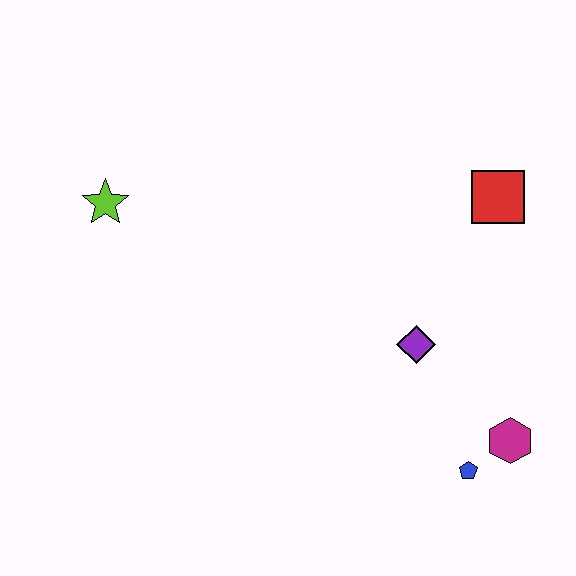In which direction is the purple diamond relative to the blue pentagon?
The purple diamond is above the blue pentagon.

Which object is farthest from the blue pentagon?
The lime star is farthest from the blue pentagon.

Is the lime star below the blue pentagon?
No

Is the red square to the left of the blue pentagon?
No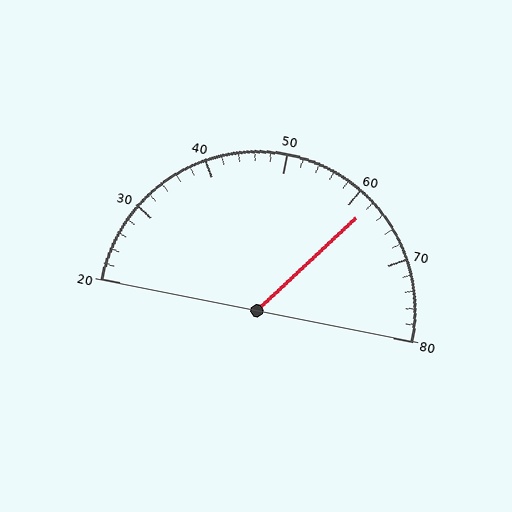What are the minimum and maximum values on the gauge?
The gauge ranges from 20 to 80.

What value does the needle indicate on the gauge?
The needle indicates approximately 62.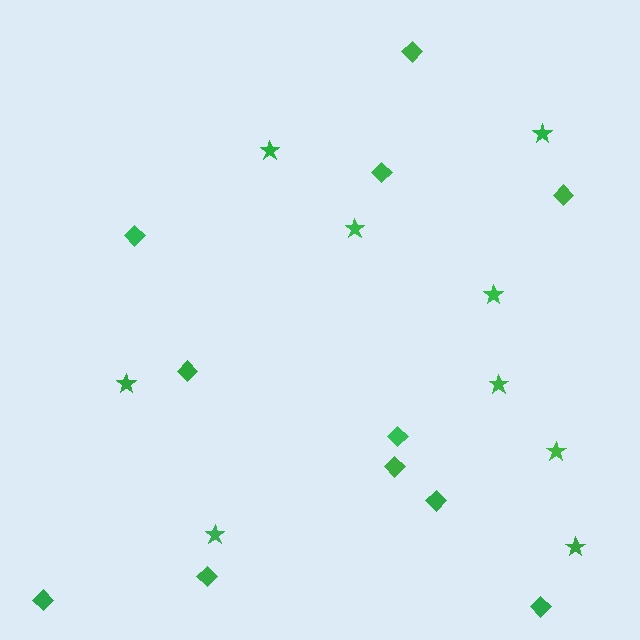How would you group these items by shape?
There are 2 groups: one group of stars (9) and one group of diamonds (11).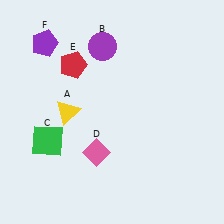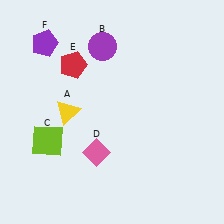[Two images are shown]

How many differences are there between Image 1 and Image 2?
There is 1 difference between the two images.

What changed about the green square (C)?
In Image 1, C is green. In Image 2, it changed to lime.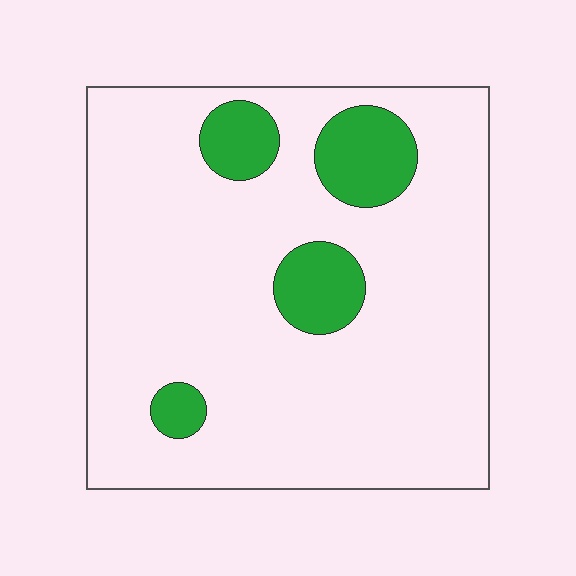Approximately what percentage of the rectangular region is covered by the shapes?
Approximately 15%.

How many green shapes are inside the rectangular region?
4.